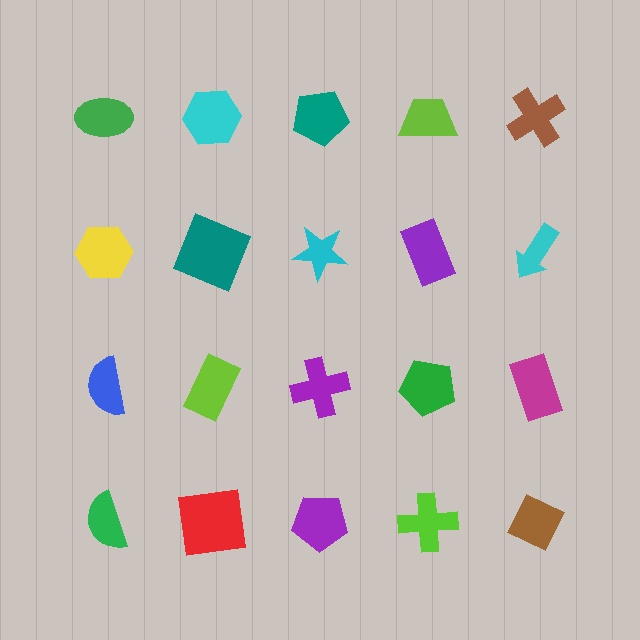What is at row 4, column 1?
A green semicircle.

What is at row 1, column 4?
A lime trapezoid.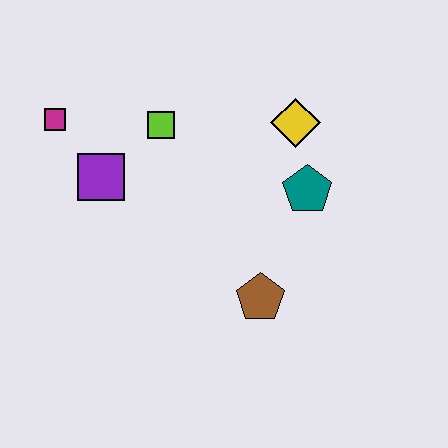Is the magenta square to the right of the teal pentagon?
No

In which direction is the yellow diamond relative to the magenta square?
The yellow diamond is to the right of the magenta square.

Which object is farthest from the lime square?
The brown pentagon is farthest from the lime square.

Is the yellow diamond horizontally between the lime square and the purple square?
No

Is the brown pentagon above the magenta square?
No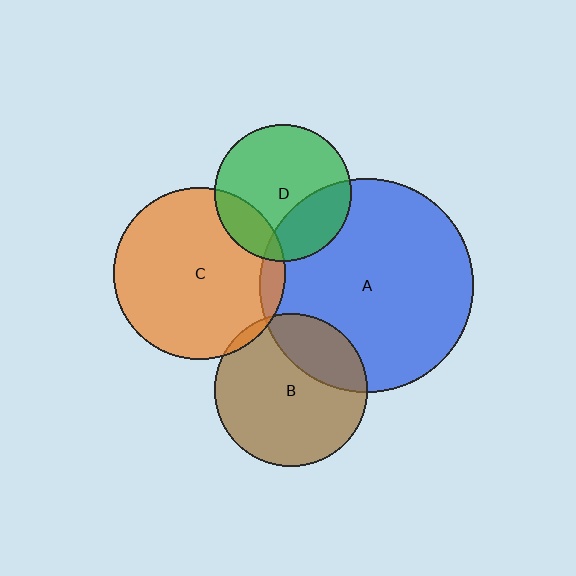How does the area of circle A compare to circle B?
Approximately 1.9 times.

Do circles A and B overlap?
Yes.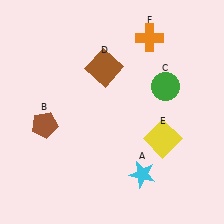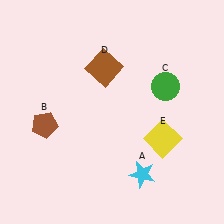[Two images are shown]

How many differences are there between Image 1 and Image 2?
There is 1 difference between the two images.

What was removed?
The orange cross (F) was removed in Image 2.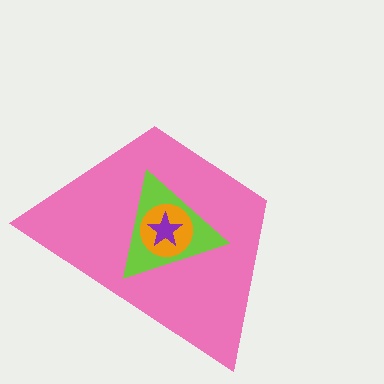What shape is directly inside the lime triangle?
The orange circle.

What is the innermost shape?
The purple star.